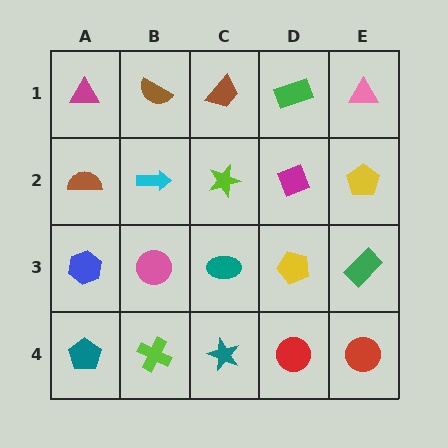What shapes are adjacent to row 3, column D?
A magenta diamond (row 2, column D), a red circle (row 4, column D), a teal ellipse (row 3, column C), a green rectangle (row 3, column E).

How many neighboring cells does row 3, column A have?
3.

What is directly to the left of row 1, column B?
A magenta triangle.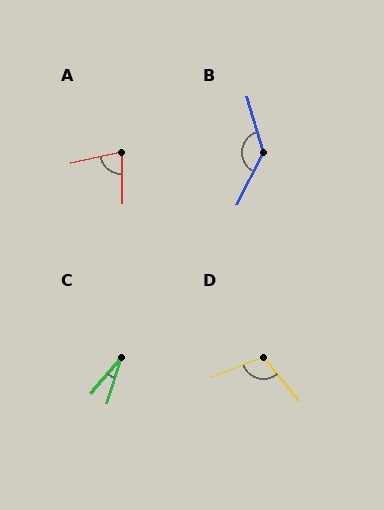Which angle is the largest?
B, at approximately 136 degrees.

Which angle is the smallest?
C, at approximately 23 degrees.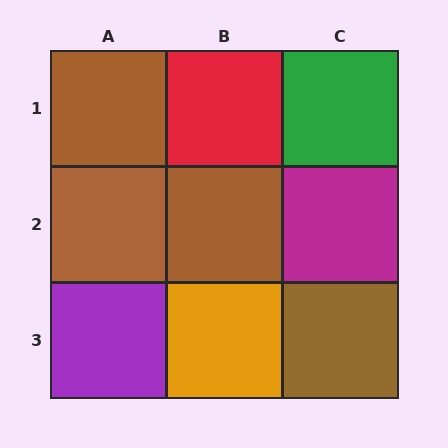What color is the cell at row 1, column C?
Green.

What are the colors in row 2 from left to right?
Brown, brown, magenta.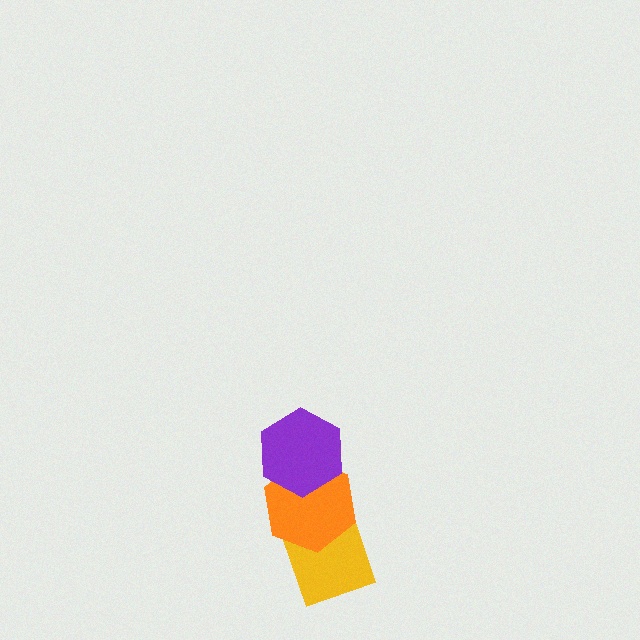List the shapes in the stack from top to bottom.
From top to bottom: the purple hexagon, the orange hexagon, the yellow diamond.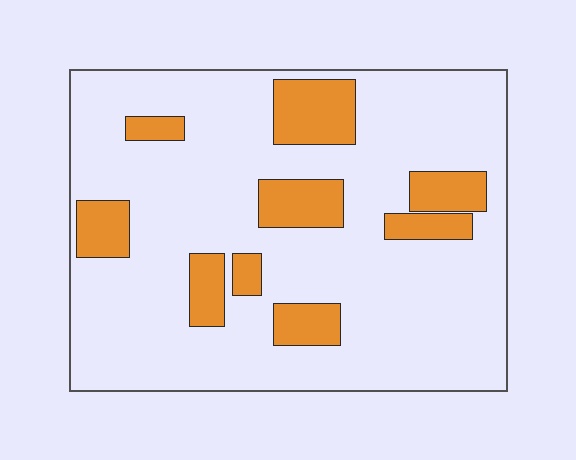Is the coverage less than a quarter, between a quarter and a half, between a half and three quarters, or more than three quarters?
Less than a quarter.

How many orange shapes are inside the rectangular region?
9.